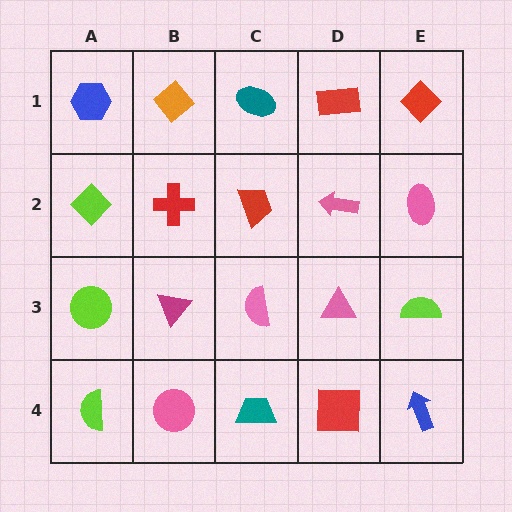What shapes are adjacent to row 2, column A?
A blue hexagon (row 1, column A), a lime circle (row 3, column A), a red cross (row 2, column B).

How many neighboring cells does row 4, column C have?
3.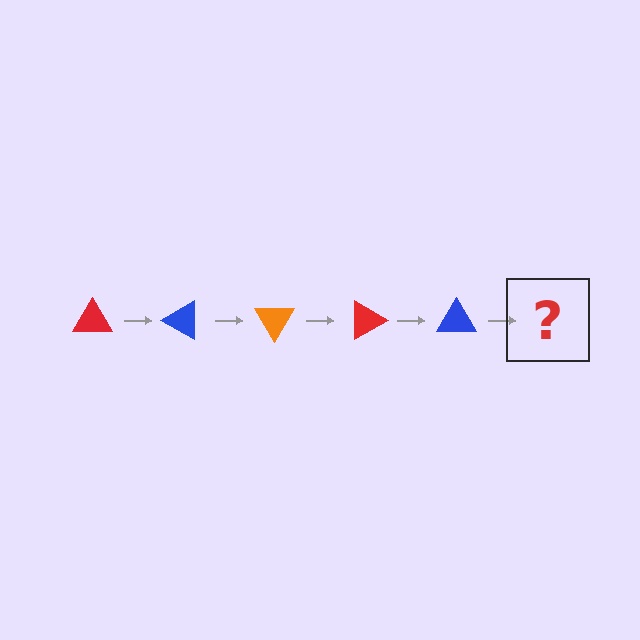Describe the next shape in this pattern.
It should be an orange triangle, rotated 150 degrees from the start.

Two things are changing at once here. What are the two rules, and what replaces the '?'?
The two rules are that it rotates 30 degrees each step and the color cycles through red, blue, and orange. The '?' should be an orange triangle, rotated 150 degrees from the start.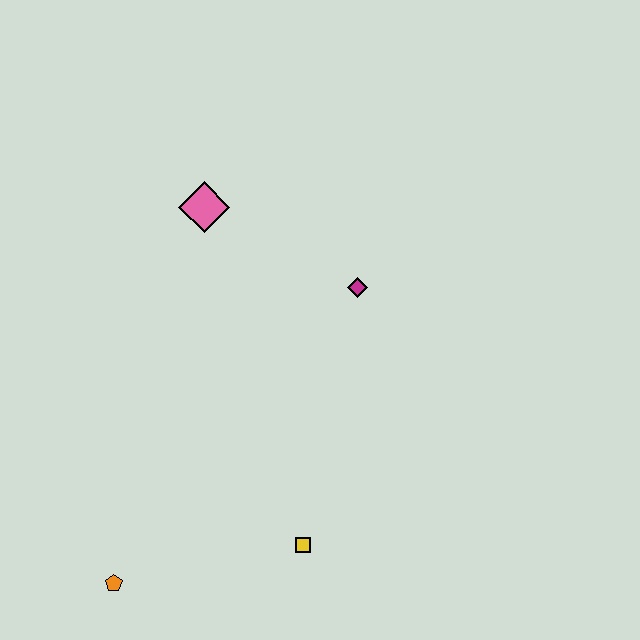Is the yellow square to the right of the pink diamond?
Yes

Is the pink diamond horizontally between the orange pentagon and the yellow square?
Yes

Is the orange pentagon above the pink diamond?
No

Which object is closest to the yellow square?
The orange pentagon is closest to the yellow square.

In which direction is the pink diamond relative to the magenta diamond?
The pink diamond is to the left of the magenta diamond.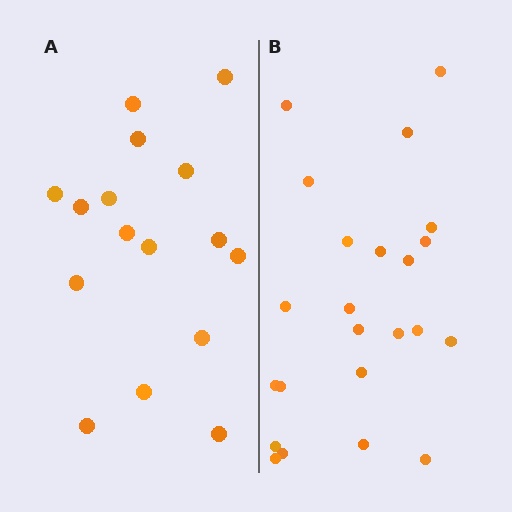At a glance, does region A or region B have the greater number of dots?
Region B (the right region) has more dots.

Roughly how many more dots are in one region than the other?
Region B has roughly 8 or so more dots than region A.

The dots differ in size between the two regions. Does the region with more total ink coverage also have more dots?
No. Region A has more total ink coverage because its dots are larger, but region B actually contains more individual dots. Total area can be misleading — the number of items is what matters here.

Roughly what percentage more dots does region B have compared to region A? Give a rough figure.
About 45% more.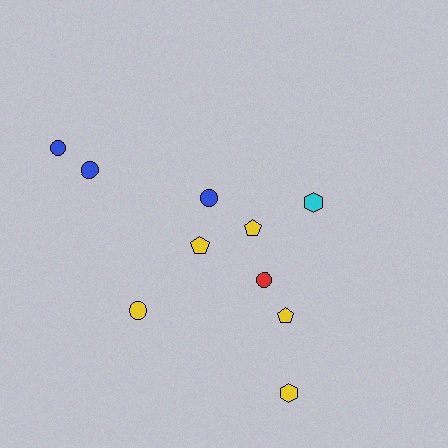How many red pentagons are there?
There are no red pentagons.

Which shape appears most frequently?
Circle, with 5 objects.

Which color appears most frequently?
Yellow, with 5 objects.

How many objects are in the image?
There are 10 objects.